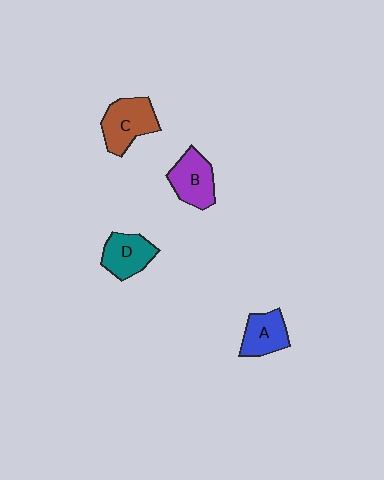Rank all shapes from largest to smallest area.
From largest to smallest: C (brown), B (purple), D (teal), A (blue).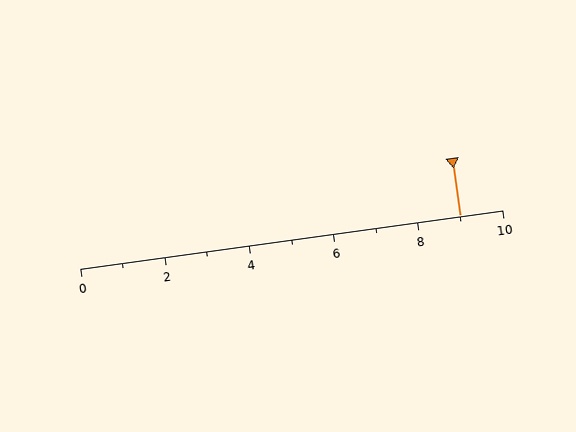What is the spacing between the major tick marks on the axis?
The major ticks are spaced 2 apart.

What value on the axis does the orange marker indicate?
The marker indicates approximately 9.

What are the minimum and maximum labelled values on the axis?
The axis runs from 0 to 10.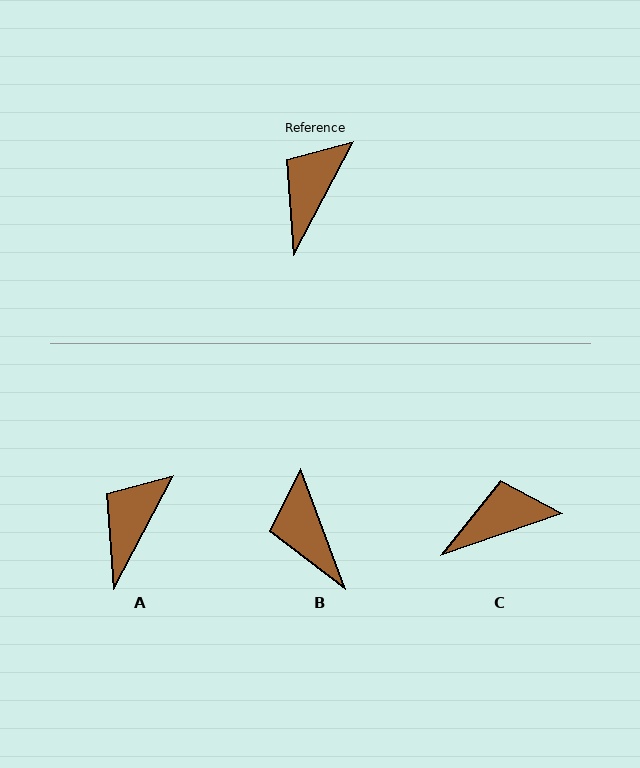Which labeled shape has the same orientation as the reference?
A.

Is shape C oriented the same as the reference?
No, it is off by about 43 degrees.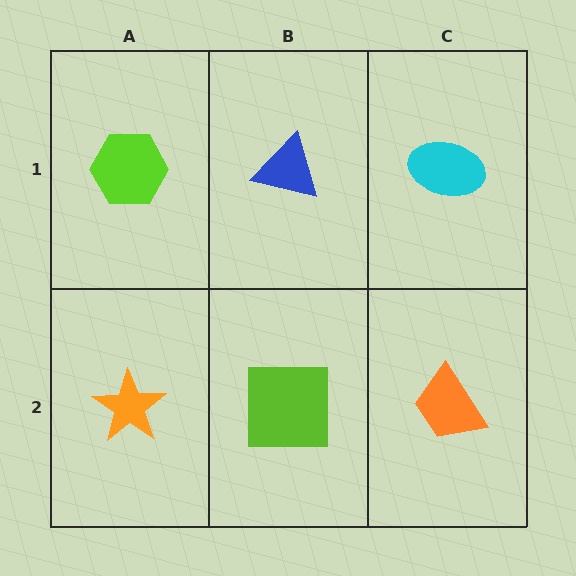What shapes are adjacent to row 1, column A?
An orange star (row 2, column A), a blue triangle (row 1, column B).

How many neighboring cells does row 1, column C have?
2.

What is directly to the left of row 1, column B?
A lime hexagon.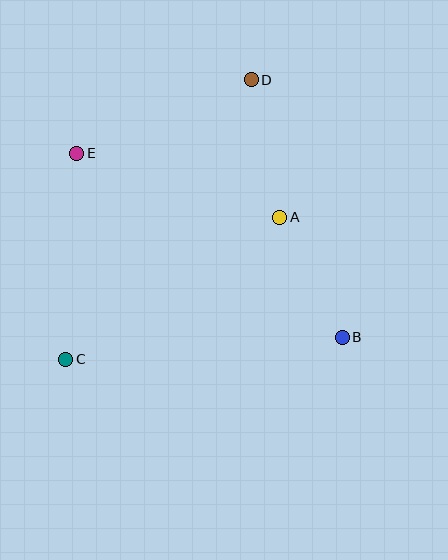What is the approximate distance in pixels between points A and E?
The distance between A and E is approximately 213 pixels.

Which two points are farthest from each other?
Points C and D are farthest from each other.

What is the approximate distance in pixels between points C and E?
The distance between C and E is approximately 206 pixels.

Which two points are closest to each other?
Points A and B are closest to each other.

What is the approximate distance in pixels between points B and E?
The distance between B and E is approximately 323 pixels.